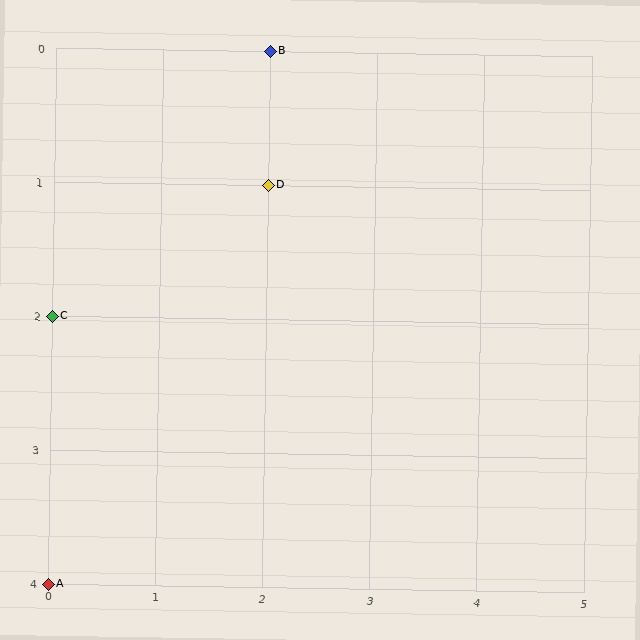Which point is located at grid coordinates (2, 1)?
Point D is at (2, 1).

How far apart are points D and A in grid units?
Points D and A are 2 columns and 3 rows apart (about 3.6 grid units diagonally).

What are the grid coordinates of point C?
Point C is at grid coordinates (0, 2).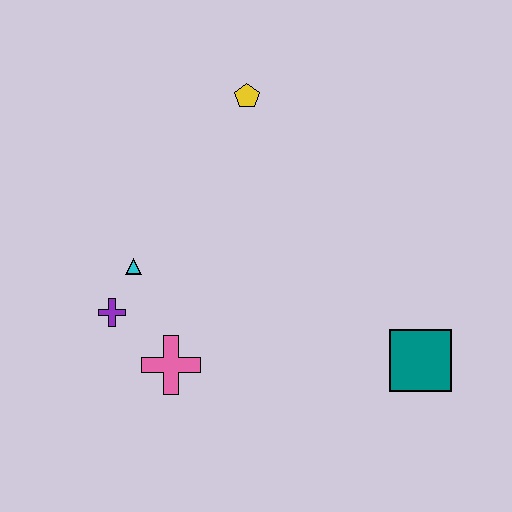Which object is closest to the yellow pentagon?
The cyan triangle is closest to the yellow pentagon.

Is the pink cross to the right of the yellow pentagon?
No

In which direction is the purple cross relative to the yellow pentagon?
The purple cross is below the yellow pentagon.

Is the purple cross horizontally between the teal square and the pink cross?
No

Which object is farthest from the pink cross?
The yellow pentagon is farthest from the pink cross.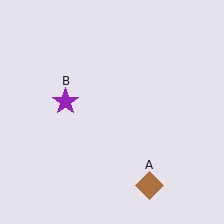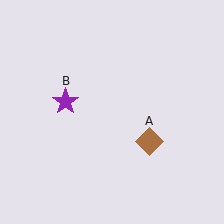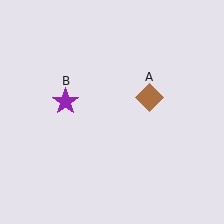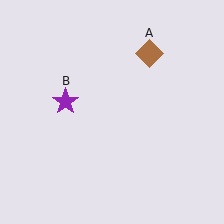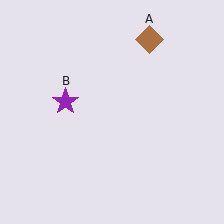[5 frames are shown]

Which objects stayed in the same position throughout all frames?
Purple star (object B) remained stationary.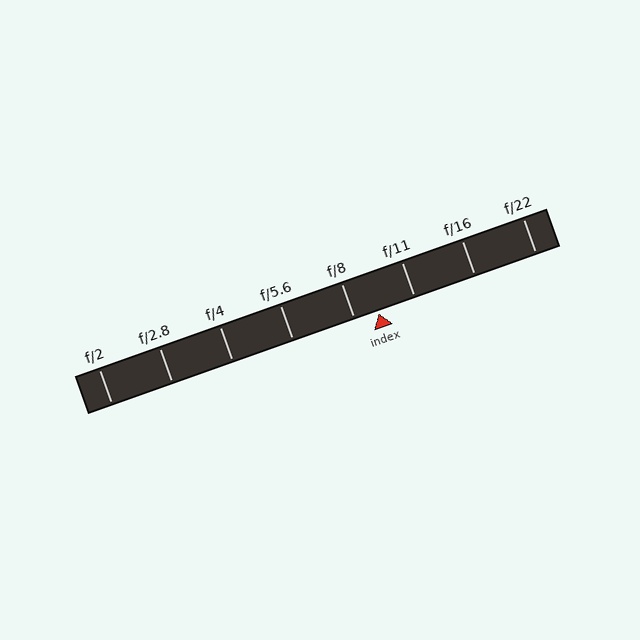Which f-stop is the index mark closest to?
The index mark is closest to f/8.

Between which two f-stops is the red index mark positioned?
The index mark is between f/8 and f/11.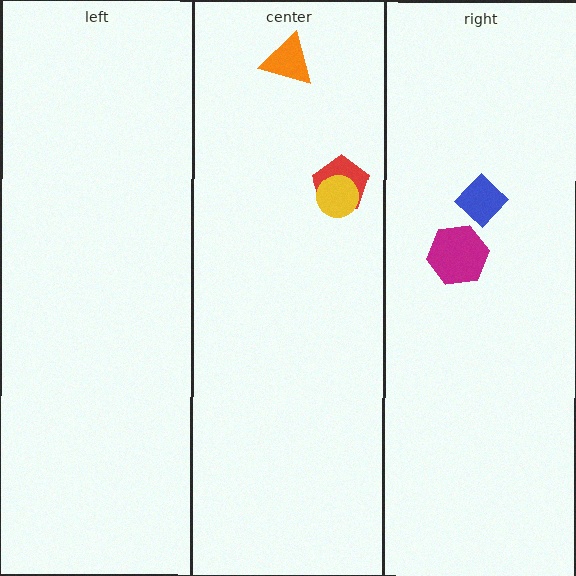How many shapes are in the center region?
3.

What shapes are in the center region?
The red pentagon, the orange triangle, the yellow circle.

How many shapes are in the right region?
2.